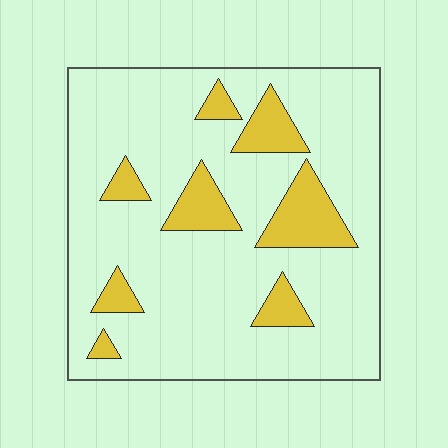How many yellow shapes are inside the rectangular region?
8.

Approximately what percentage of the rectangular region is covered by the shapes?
Approximately 15%.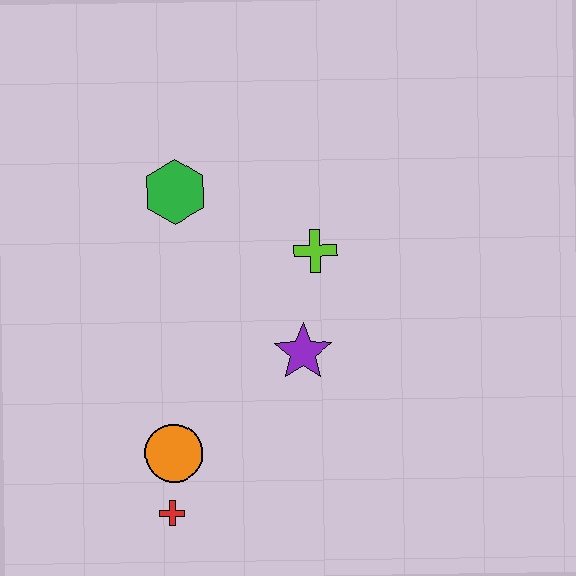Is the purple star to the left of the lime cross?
Yes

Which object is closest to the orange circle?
The red cross is closest to the orange circle.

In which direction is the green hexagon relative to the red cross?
The green hexagon is above the red cross.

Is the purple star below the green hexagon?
Yes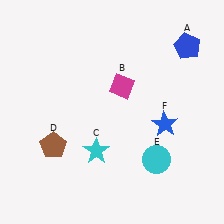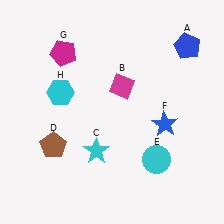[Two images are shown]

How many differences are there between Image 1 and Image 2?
There are 2 differences between the two images.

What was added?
A magenta pentagon (G), a cyan hexagon (H) were added in Image 2.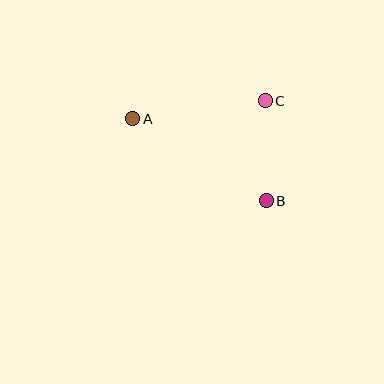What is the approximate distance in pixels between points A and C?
The distance between A and C is approximately 134 pixels.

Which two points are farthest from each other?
Points A and B are farthest from each other.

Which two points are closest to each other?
Points B and C are closest to each other.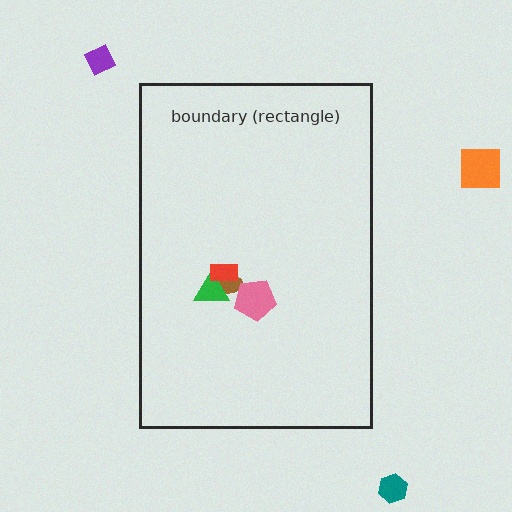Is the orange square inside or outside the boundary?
Outside.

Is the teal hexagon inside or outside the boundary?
Outside.